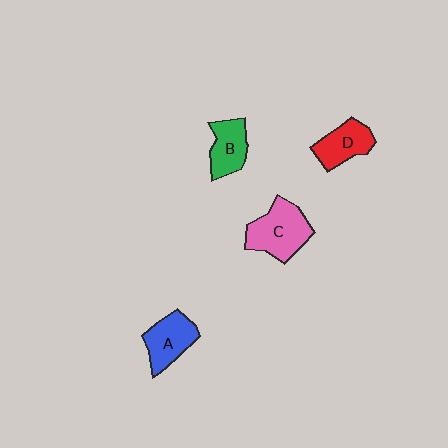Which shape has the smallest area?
Shape B (green).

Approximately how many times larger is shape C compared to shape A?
Approximately 1.3 times.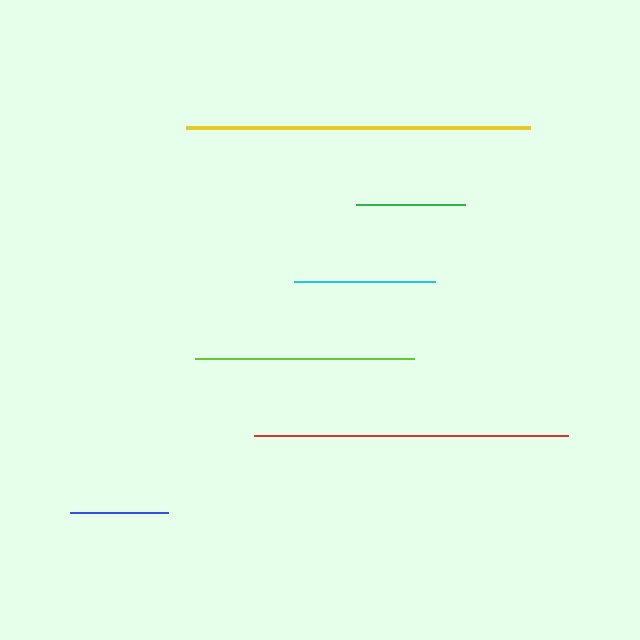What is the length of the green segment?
The green segment is approximately 110 pixels long.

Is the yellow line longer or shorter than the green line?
The yellow line is longer than the green line.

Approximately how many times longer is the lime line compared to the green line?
The lime line is approximately 2.0 times the length of the green line.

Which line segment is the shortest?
The blue line is the shortest at approximately 99 pixels.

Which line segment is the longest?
The yellow line is the longest at approximately 343 pixels.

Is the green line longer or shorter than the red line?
The red line is longer than the green line.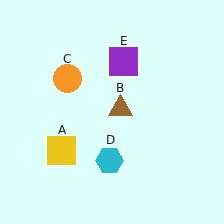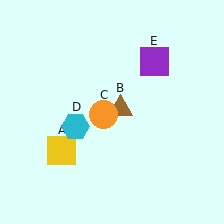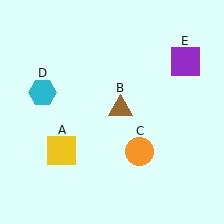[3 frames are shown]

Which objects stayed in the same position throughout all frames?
Yellow square (object A) and brown triangle (object B) remained stationary.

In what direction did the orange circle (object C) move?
The orange circle (object C) moved down and to the right.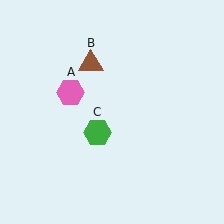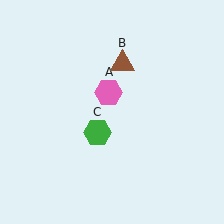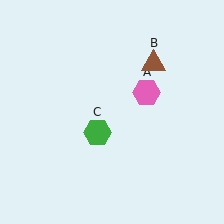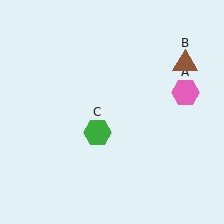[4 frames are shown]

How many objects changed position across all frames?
2 objects changed position: pink hexagon (object A), brown triangle (object B).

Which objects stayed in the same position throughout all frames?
Green hexagon (object C) remained stationary.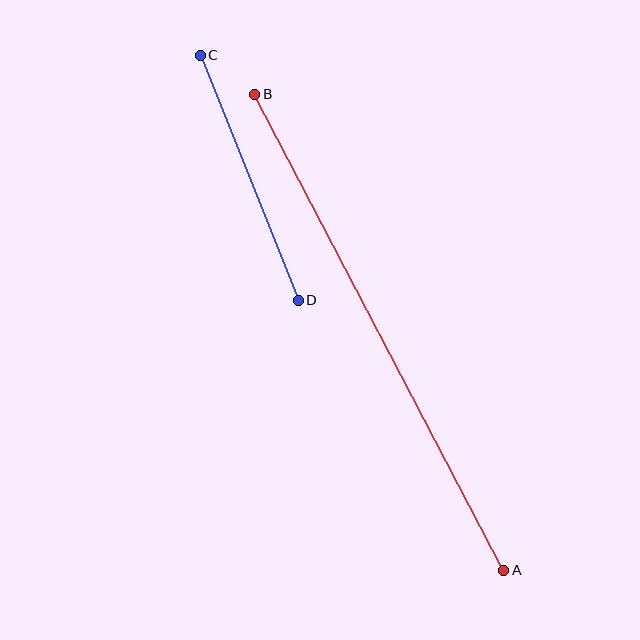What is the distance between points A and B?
The distance is approximately 537 pixels.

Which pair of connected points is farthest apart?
Points A and B are farthest apart.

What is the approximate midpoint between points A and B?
The midpoint is at approximately (379, 332) pixels.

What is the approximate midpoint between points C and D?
The midpoint is at approximately (249, 178) pixels.